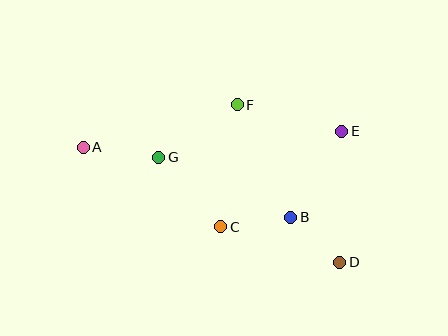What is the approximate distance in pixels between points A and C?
The distance between A and C is approximately 159 pixels.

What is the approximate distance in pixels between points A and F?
The distance between A and F is approximately 160 pixels.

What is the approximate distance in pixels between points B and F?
The distance between B and F is approximately 125 pixels.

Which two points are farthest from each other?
Points A and D are farthest from each other.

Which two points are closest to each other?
Points B and D are closest to each other.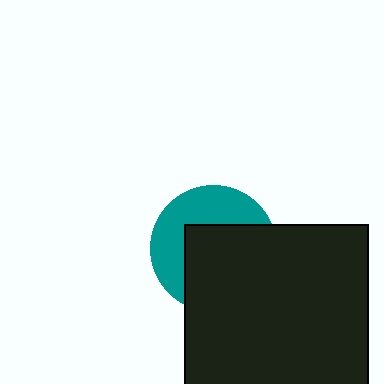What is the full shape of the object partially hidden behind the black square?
The partially hidden object is a teal circle.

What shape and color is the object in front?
The object in front is a black square.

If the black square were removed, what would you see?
You would see the complete teal circle.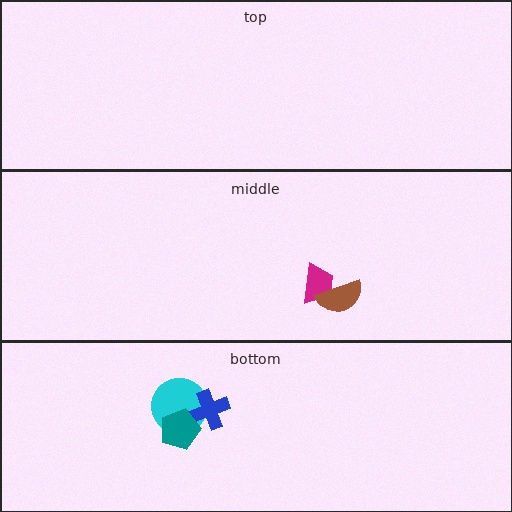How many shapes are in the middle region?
2.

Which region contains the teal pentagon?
The bottom region.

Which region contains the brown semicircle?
The middle region.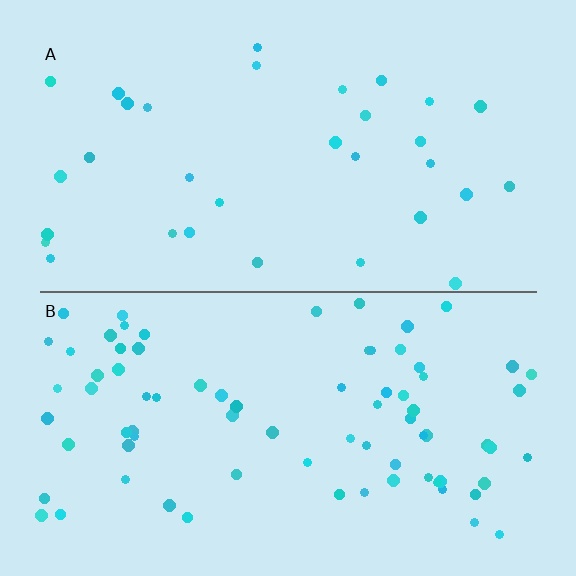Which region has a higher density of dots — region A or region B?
B (the bottom).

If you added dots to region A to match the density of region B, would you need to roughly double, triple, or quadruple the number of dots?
Approximately double.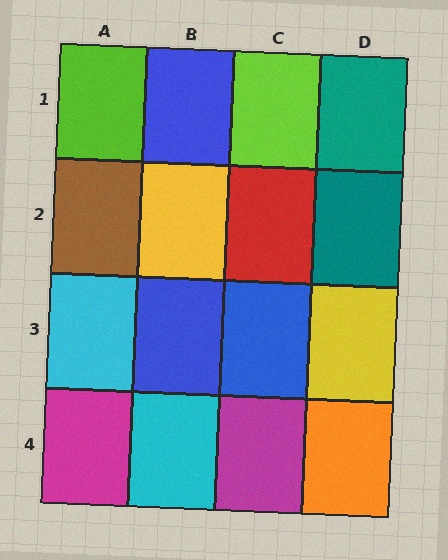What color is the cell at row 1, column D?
Teal.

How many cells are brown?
1 cell is brown.